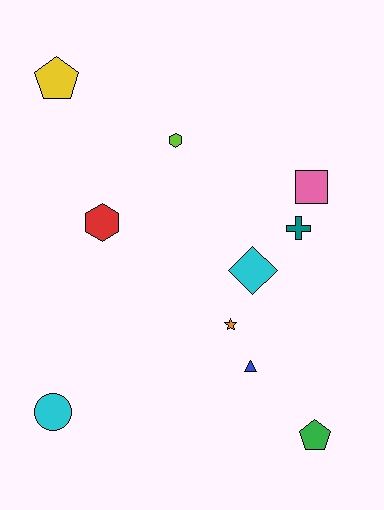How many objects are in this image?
There are 10 objects.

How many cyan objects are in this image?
There are 2 cyan objects.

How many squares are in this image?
There is 1 square.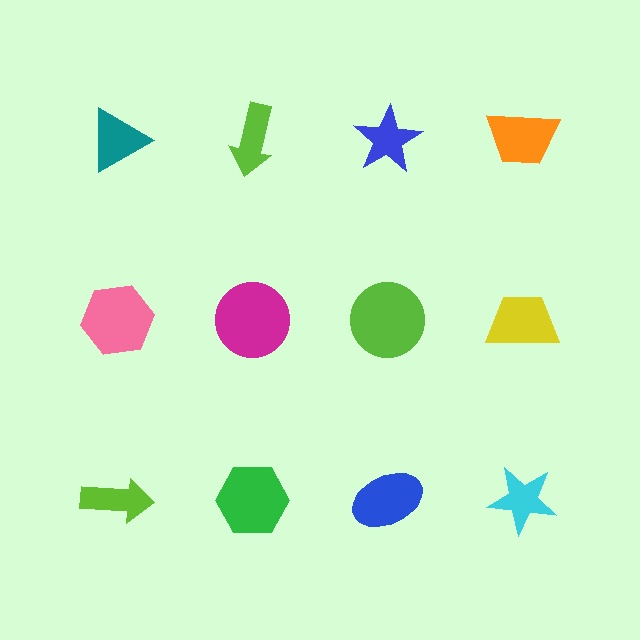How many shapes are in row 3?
4 shapes.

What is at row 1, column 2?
A lime arrow.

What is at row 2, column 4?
A yellow trapezoid.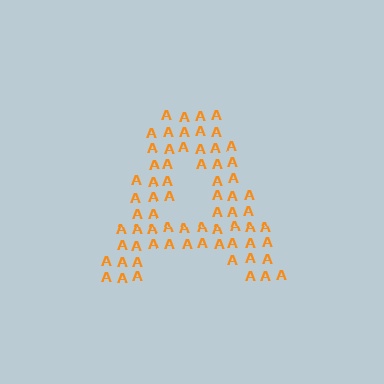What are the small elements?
The small elements are letter A's.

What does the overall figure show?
The overall figure shows the letter A.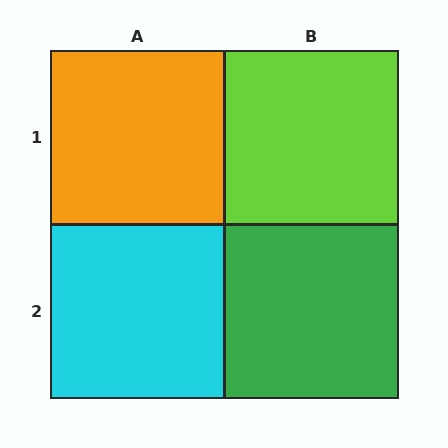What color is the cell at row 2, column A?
Cyan.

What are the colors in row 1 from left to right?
Orange, lime.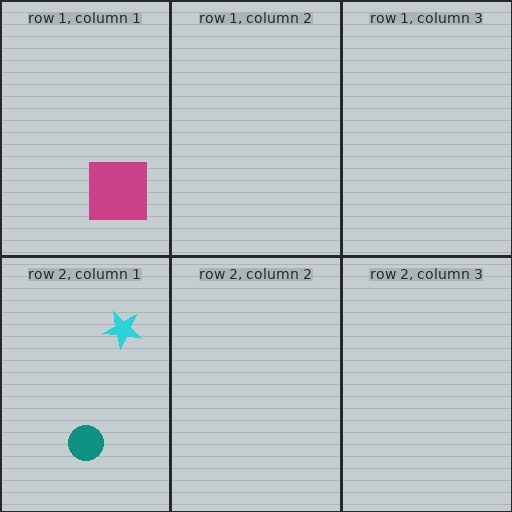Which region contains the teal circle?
The row 2, column 1 region.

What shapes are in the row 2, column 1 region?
The teal circle, the cyan star.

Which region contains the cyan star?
The row 2, column 1 region.